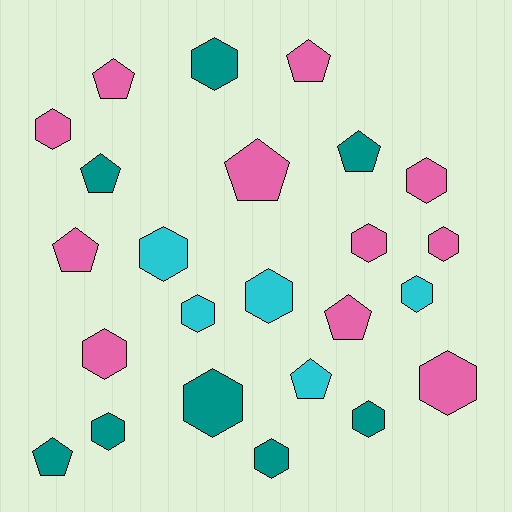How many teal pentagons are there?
There are 3 teal pentagons.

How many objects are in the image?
There are 24 objects.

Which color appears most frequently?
Pink, with 11 objects.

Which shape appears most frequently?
Hexagon, with 15 objects.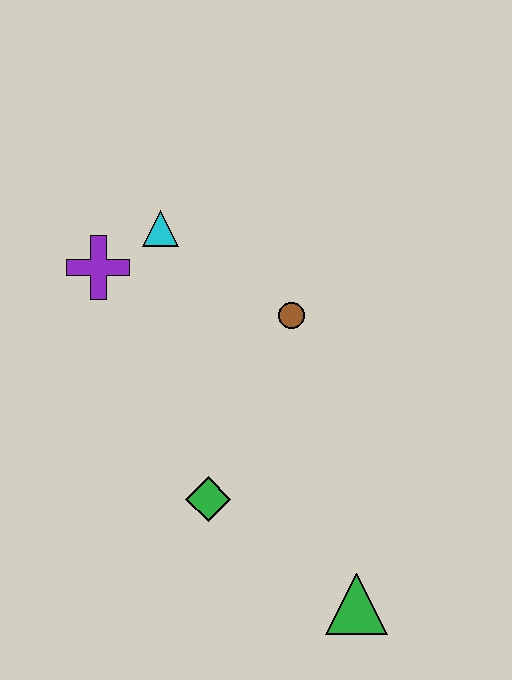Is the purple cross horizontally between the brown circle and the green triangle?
No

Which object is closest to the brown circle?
The cyan triangle is closest to the brown circle.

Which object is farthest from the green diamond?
The cyan triangle is farthest from the green diamond.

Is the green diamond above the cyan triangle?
No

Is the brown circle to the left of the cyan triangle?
No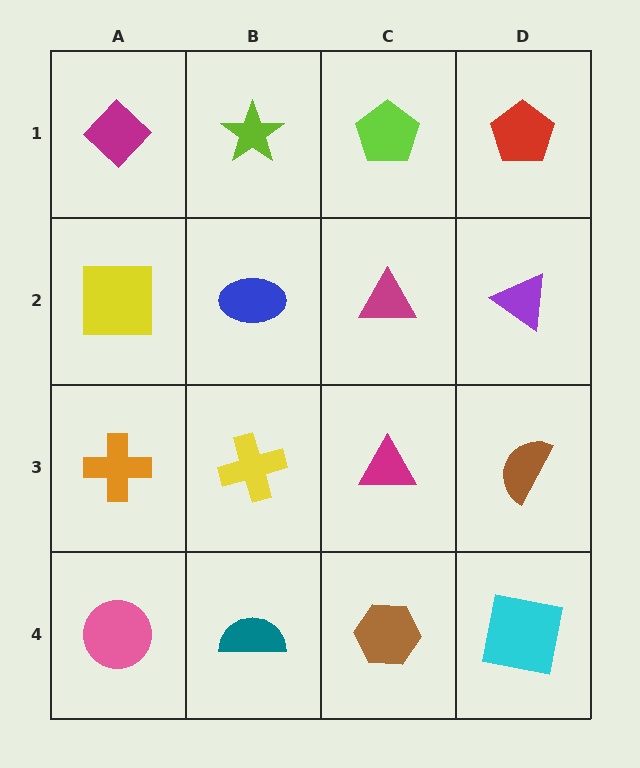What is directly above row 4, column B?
A yellow cross.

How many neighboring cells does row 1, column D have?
2.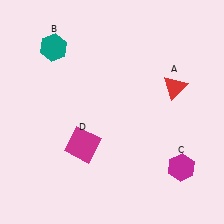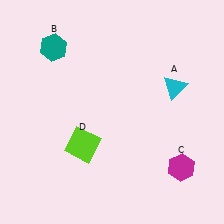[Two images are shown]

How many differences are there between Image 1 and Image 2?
There are 2 differences between the two images.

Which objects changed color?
A changed from red to cyan. D changed from magenta to lime.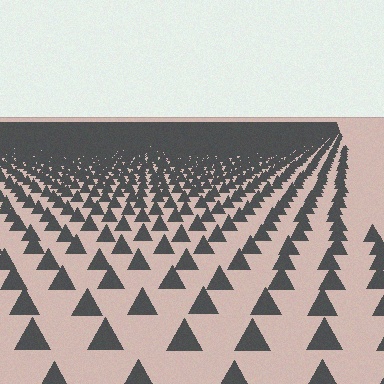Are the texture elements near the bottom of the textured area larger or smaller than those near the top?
Larger. Near the bottom, elements are closer to the viewer and appear at a bigger on-screen size.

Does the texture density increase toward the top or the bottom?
Density increases toward the top.